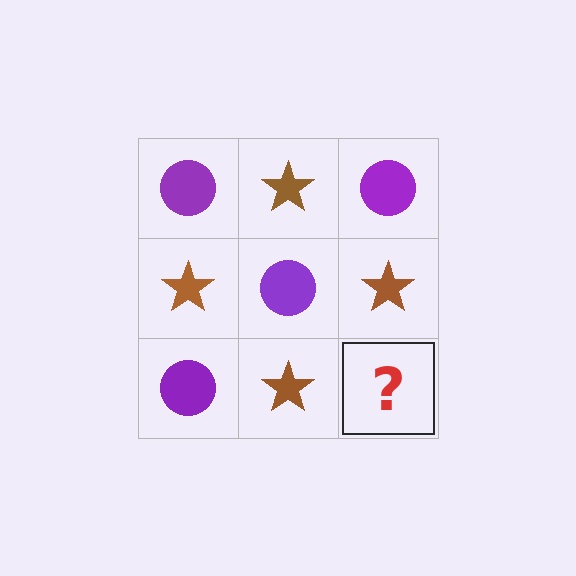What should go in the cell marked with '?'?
The missing cell should contain a purple circle.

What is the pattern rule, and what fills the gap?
The rule is that it alternates purple circle and brown star in a checkerboard pattern. The gap should be filled with a purple circle.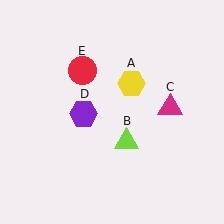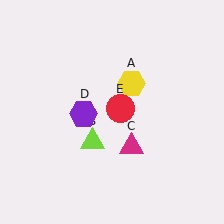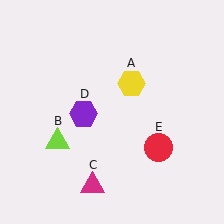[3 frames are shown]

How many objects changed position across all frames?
3 objects changed position: lime triangle (object B), magenta triangle (object C), red circle (object E).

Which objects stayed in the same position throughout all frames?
Yellow hexagon (object A) and purple hexagon (object D) remained stationary.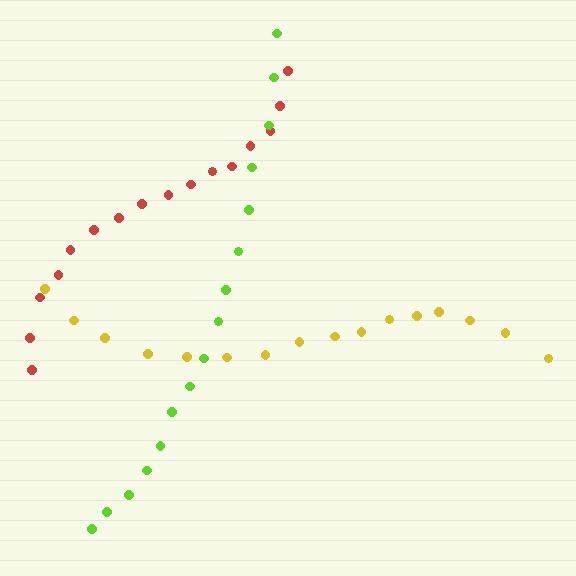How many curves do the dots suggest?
There are 3 distinct paths.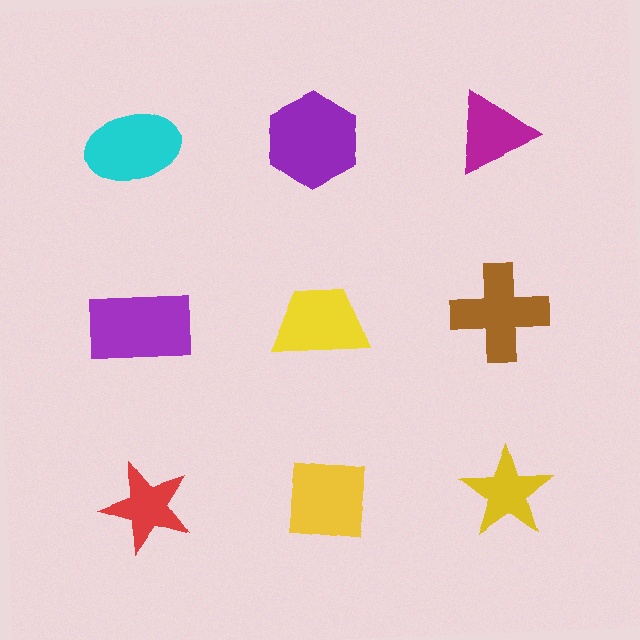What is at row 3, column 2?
A yellow square.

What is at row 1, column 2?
A purple hexagon.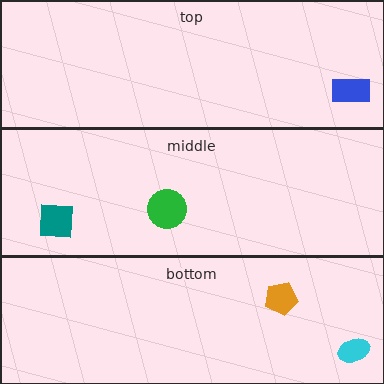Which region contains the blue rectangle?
The top region.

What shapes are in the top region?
The blue rectangle.